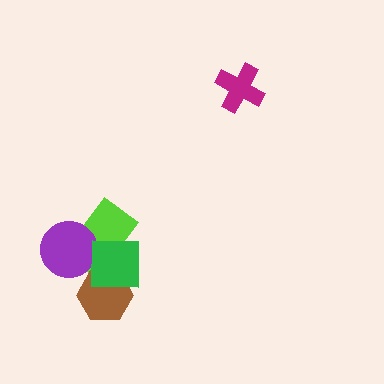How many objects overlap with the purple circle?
2 objects overlap with the purple circle.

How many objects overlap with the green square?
3 objects overlap with the green square.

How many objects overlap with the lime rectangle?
2 objects overlap with the lime rectangle.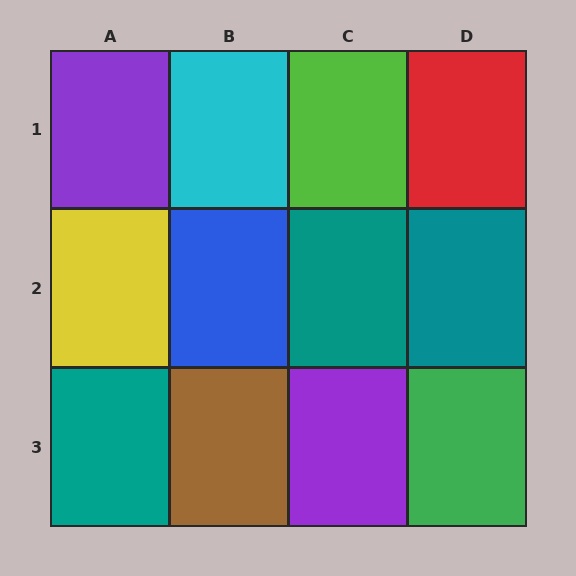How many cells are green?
1 cell is green.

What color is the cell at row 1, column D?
Red.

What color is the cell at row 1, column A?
Purple.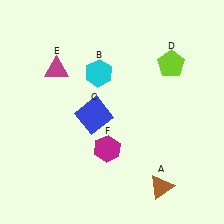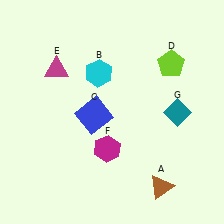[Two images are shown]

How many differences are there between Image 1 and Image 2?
There is 1 difference between the two images.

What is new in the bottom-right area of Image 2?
A teal diamond (G) was added in the bottom-right area of Image 2.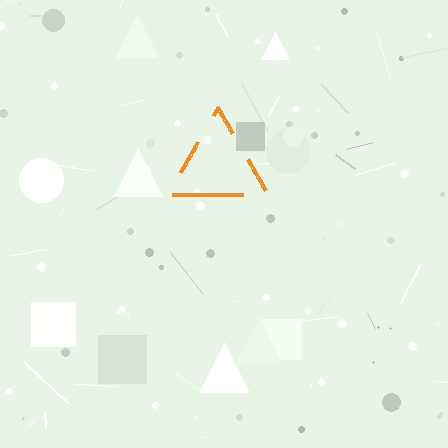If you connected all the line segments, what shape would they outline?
They would outline a triangle.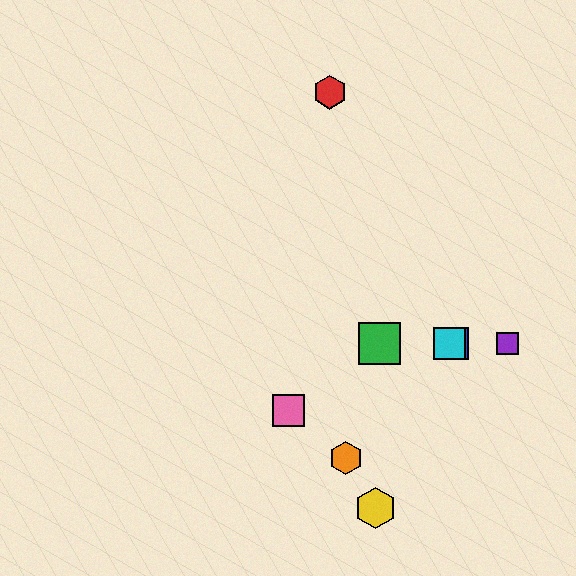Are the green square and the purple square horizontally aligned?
Yes, both are at y≈343.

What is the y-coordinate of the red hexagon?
The red hexagon is at y≈92.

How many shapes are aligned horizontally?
4 shapes (the blue square, the green square, the purple square, the cyan square) are aligned horizontally.